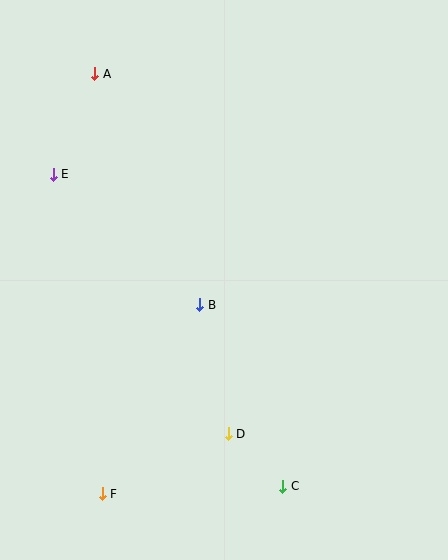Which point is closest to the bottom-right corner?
Point C is closest to the bottom-right corner.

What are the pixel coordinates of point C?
Point C is at (283, 486).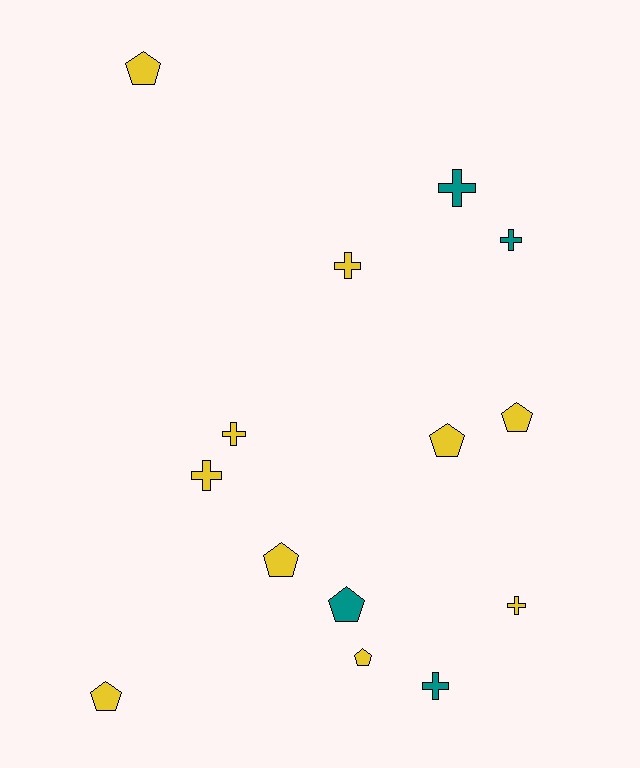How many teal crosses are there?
There are 3 teal crosses.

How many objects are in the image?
There are 14 objects.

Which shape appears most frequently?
Cross, with 7 objects.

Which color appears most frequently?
Yellow, with 10 objects.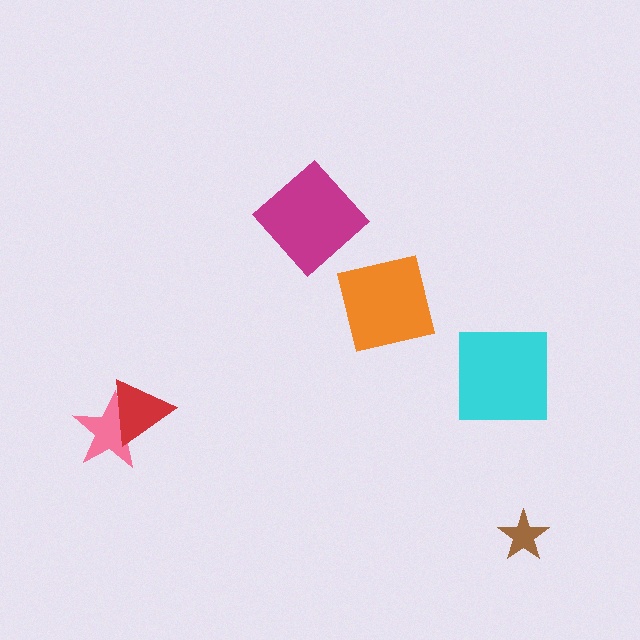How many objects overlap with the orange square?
0 objects overlap with the orange square.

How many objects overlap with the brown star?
0 objects overlap with the brown star.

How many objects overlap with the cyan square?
0 objects overlap with the cyan square.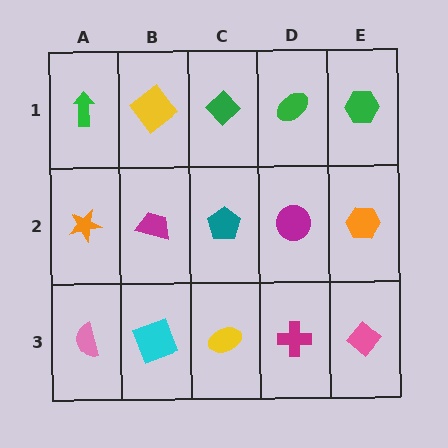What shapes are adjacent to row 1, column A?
An orange star (row 2, column A), a yellow diamond (row 1, column B).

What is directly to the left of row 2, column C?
A magenta trapezoid.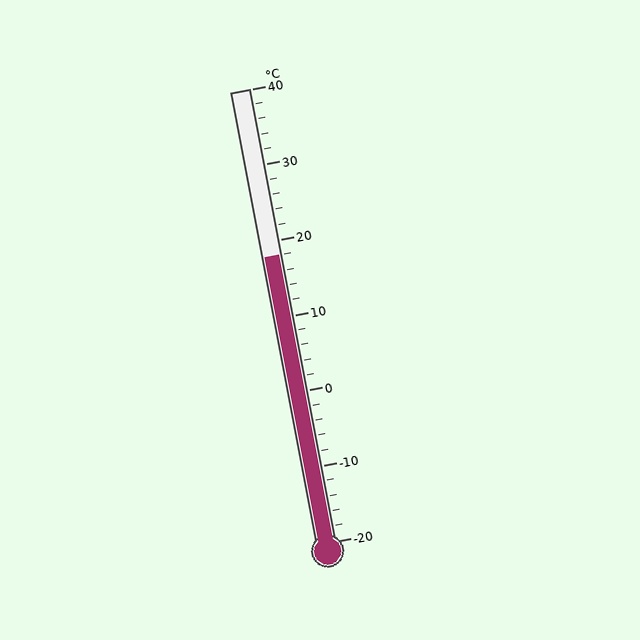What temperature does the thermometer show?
The thermometer shows approximately 18°C.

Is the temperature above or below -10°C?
The temperature is above -10°C.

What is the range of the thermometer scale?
The thermometer scale ranges from -20°C to 40°C.